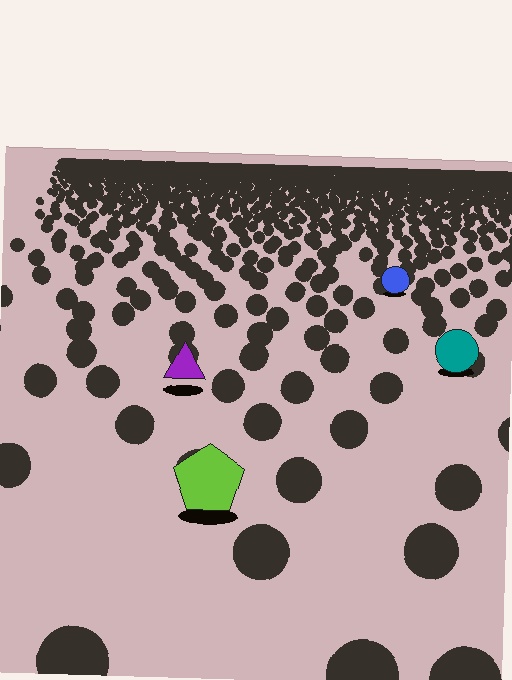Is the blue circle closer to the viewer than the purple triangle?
No. The purple triangle is closer — you can tell from the texture gradient: the ground texture is coarser near it.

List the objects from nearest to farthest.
From nearest to farthest: the lime pentagon, the purple triangle, the teal circle, the blue circle.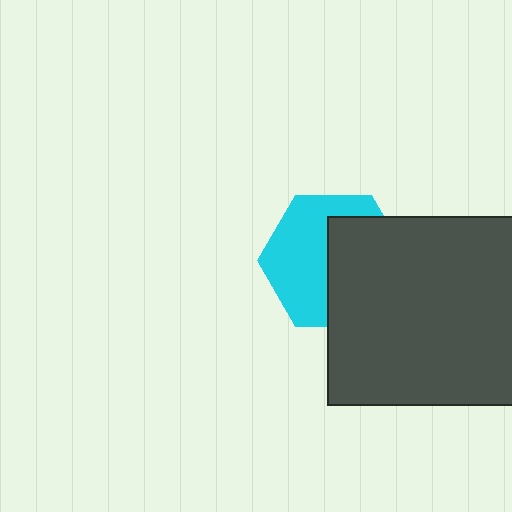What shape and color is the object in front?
The object in front is a dark gray square.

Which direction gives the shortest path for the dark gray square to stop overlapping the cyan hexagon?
Moving right gives the shortest separation.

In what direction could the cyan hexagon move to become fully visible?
The cyan hexagon could move left. That would shift it out from behind the dark gray square entirely.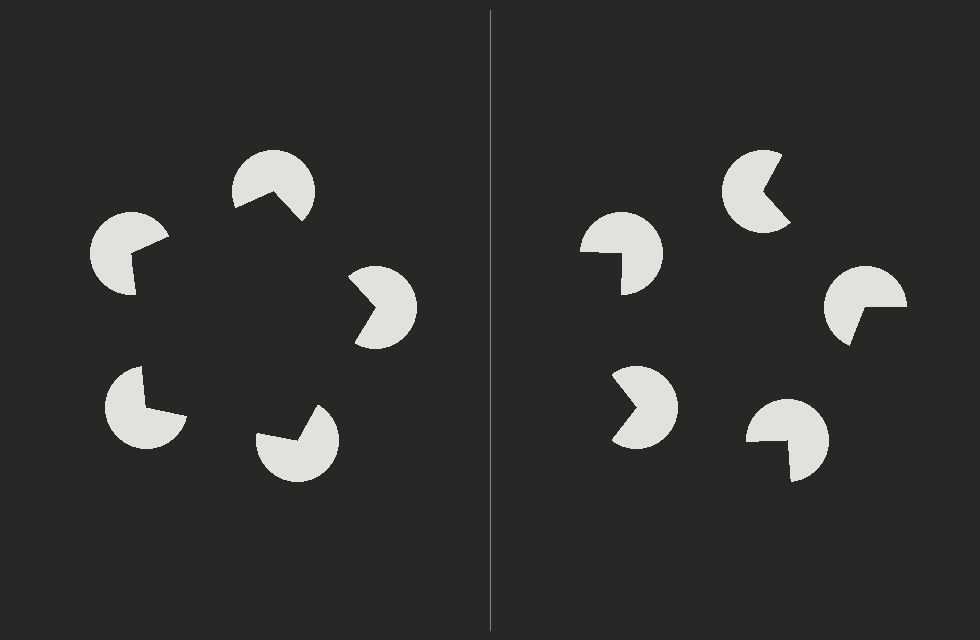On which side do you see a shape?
An illusory pentagon appears on the left side. On the right side the wedge cuts are rotated, so no coherent shape forms.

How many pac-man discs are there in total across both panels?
10 — 5 on each side.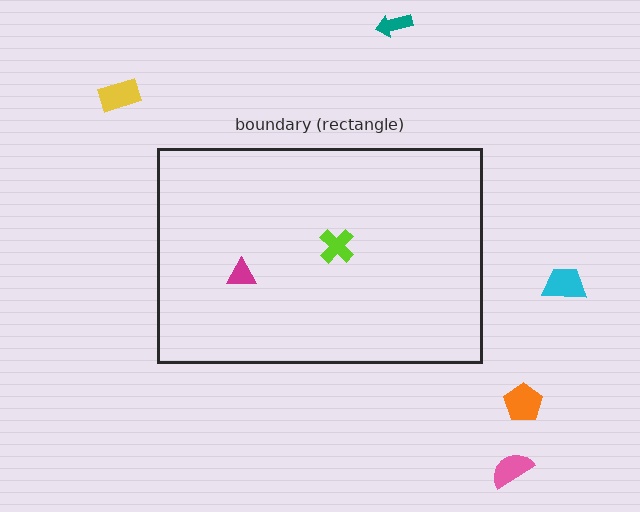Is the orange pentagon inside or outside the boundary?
Outside.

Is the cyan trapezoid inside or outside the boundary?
Outside.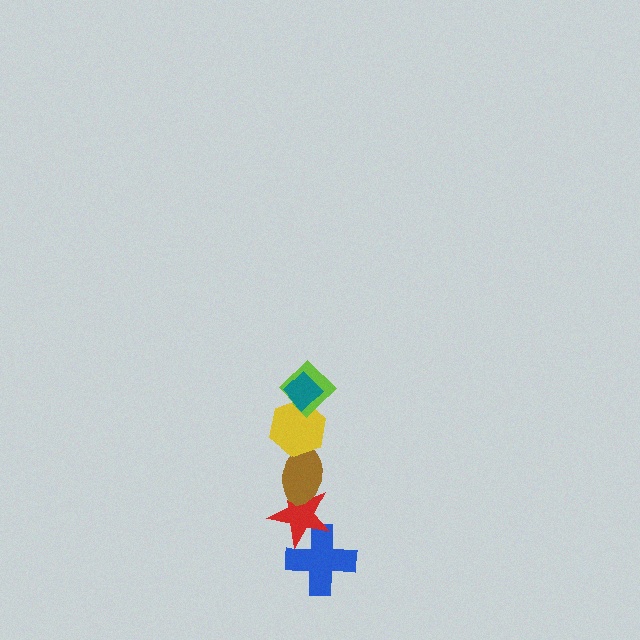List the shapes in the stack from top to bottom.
From top to bottom: the teal diamond, the lime diamond, the yellow hexagon, the brown ellipse, the red star, the blue cross.